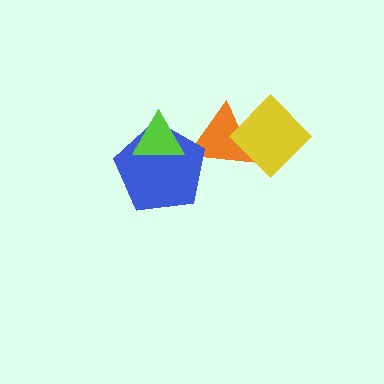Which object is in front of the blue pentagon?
The lime triangle is in front of the blue pentagon.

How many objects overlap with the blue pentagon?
2 objects overlap with the blue pentagon.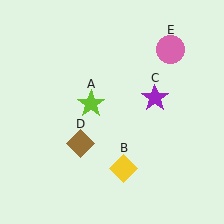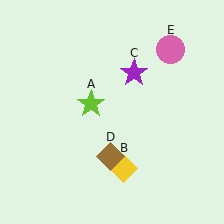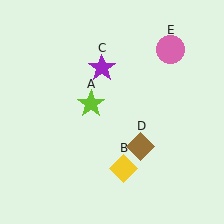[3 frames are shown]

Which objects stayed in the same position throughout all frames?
Lime star (object A) and yellow diamond (object B) and pink circle (object E) remained stationary.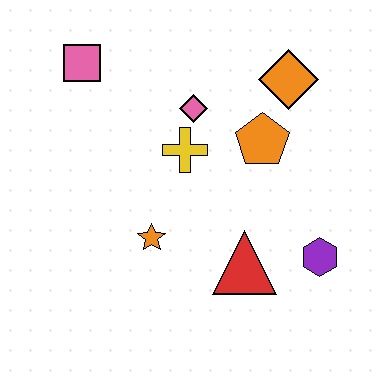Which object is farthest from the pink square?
The purple hexagon is farthest from the pink square.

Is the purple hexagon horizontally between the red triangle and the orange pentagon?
No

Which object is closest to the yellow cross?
The pink diamond is closest to the yellow cross.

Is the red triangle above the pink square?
No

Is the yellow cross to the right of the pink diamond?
No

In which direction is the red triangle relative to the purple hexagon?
The red triangle is to the left of the purple hexagon.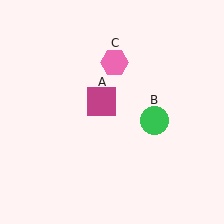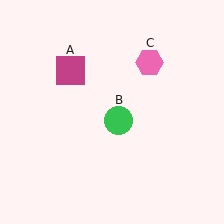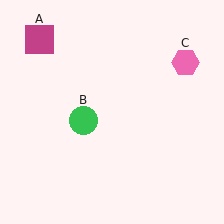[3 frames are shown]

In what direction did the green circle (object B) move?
The green circle (object B) moved left.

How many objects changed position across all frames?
3 objects changed position: magenta square (object A), green circle (object B), pink hexagon (object C).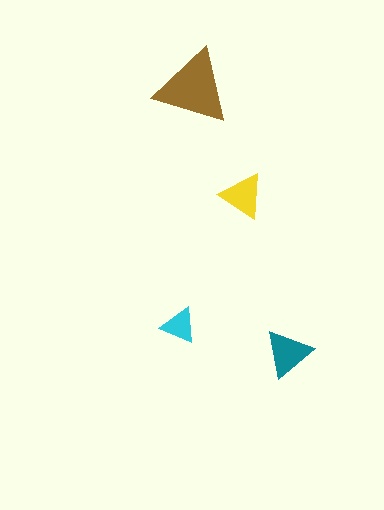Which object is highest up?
The brown triangle is topmost.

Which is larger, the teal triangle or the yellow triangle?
The teal one.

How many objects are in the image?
There are 4 objects in the image.